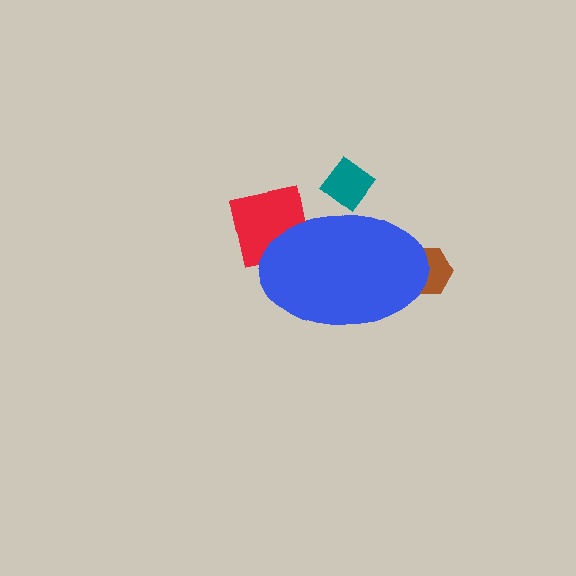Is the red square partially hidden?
Yes, the red square is partially hidden behind the blue ellipse.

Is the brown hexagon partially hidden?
Yes, the brown hexagon is partially hidden behind the blue ellipse.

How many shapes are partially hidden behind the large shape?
3 shapes are partially hidden.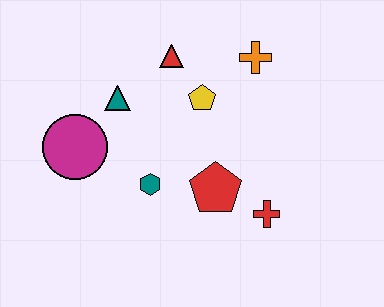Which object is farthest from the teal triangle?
The red cross is farthest from the teal triangle.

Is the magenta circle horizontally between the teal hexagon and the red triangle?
No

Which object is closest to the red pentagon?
The red cross is closest to the red pentagon.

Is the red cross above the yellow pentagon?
No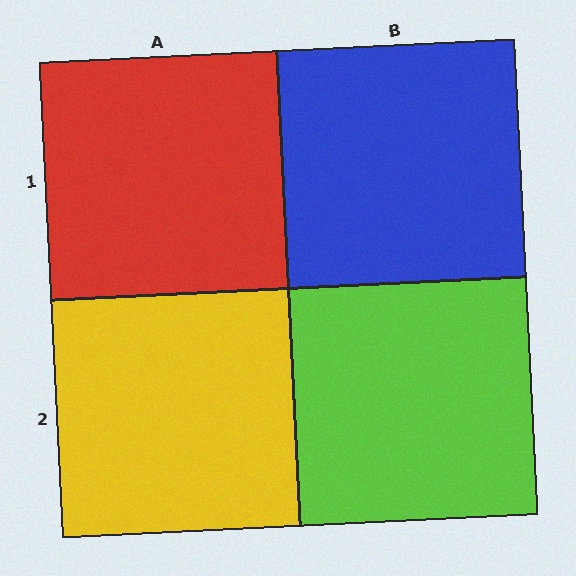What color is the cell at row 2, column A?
Yellow.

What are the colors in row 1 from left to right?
Red, blue.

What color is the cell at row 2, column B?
Lime.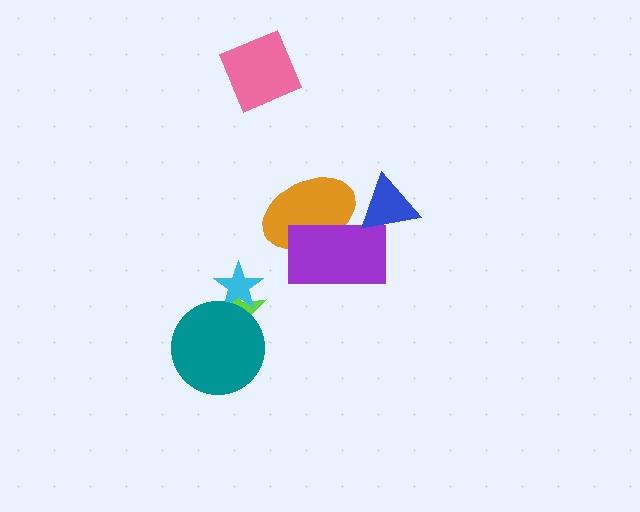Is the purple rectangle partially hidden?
Yes, it is partially covered by another shape.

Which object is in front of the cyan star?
The teal circle is in front of the cyan star.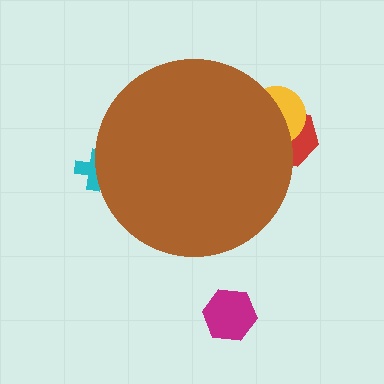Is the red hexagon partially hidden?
Yes, the red hexagon is partially hidden behind the brown circle.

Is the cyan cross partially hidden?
Yes, the cyan cross is partially hidden behind the brown circle.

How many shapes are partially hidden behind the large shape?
3 shapes are partially hidden.